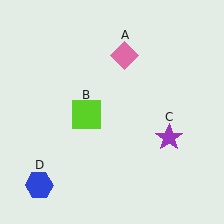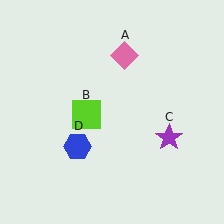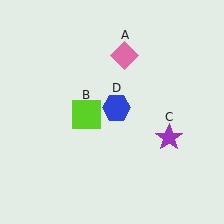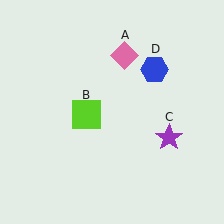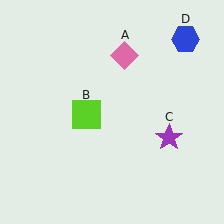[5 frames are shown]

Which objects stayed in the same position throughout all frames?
Pink diamond (object A) and lime square (object B) and purple star (object C) remained stationary.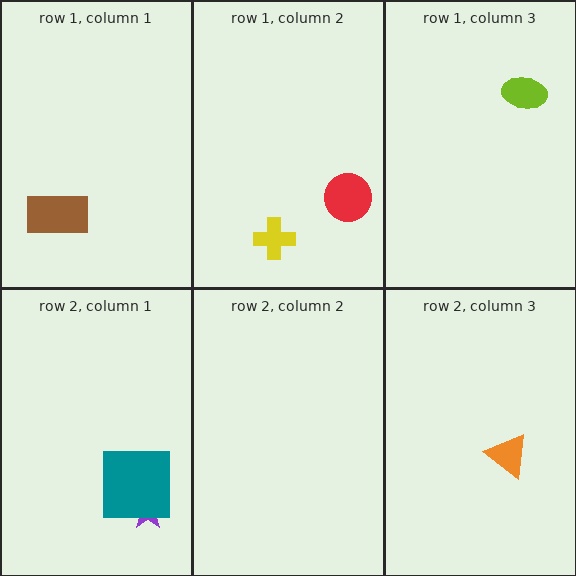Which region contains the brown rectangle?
The row 1, column 1 region.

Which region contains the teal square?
The row 2, column 1 region.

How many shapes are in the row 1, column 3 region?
1.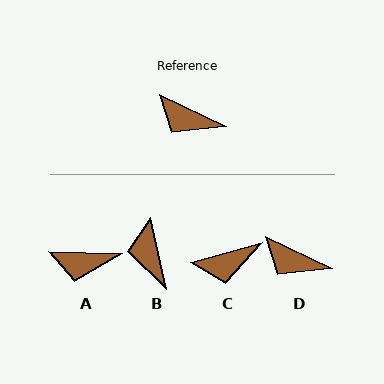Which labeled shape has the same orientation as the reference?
D.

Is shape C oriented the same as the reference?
No, it is off by about 42 degrees.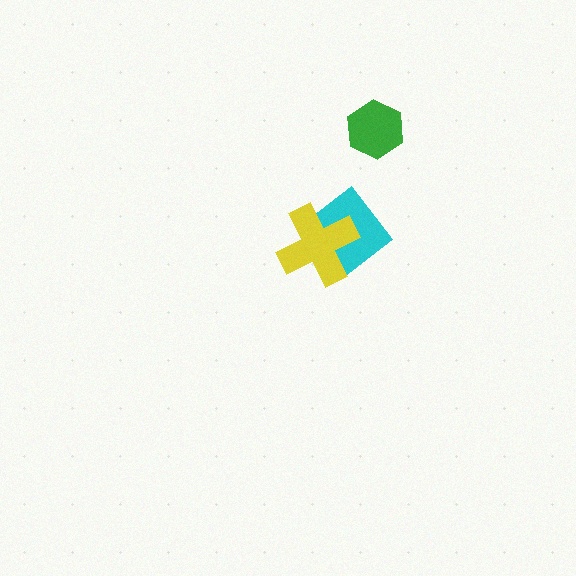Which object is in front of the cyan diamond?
The yellow cross is in front of the cyan diamond.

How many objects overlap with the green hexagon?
0 objects overlap with the green hexagon.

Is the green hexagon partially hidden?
No, no other shape covers it.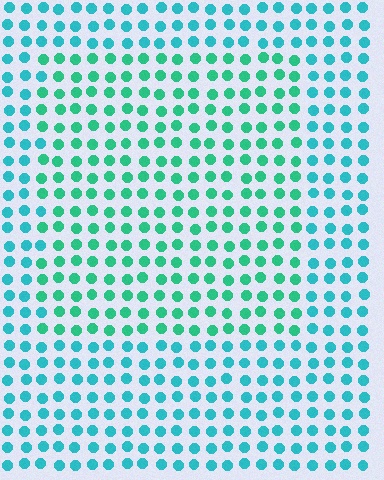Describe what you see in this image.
The image is filled with small cyan elements in a uniform arrangement. A rectangle-shaped region is visible where the elements are tinted to a slightly different hue, forming a subtle color boundary.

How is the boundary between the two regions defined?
The boundary is defined purely by a slight shift in hue (about 28 degrees). Spacing, size, and orientation are identical on both sides.